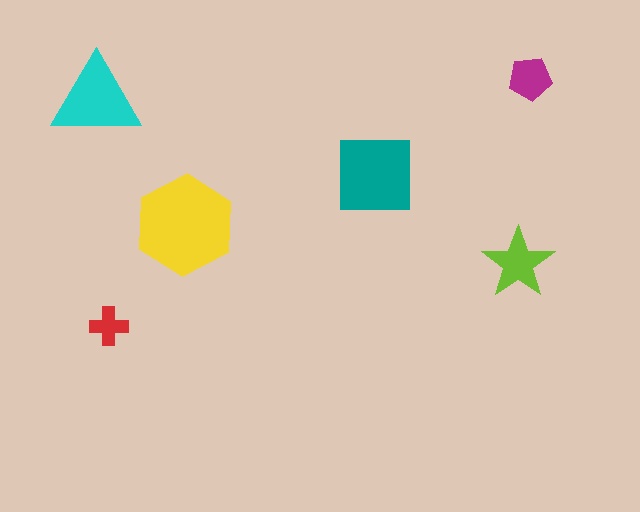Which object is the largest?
The yellow hexagon.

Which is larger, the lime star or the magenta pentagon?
The lime star.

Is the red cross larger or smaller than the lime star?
Smaller.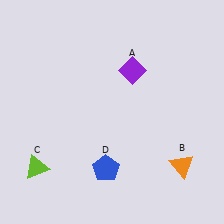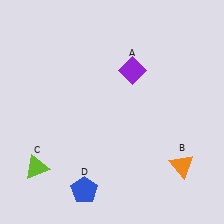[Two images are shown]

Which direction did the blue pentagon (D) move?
The blue pentagon (D) moved down.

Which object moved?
The blue pentagon (D) moved down.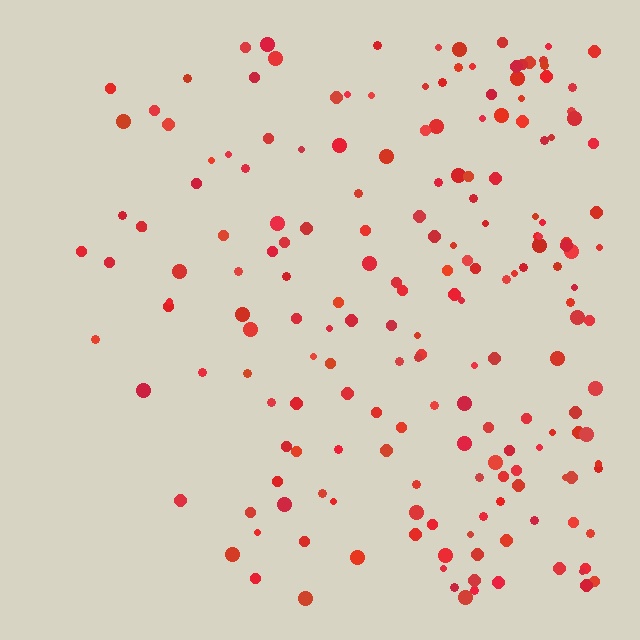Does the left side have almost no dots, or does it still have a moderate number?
Still a moderate number, just noticeably fewer than the right.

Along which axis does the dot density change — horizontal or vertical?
Horizontal.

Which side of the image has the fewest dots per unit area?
The left.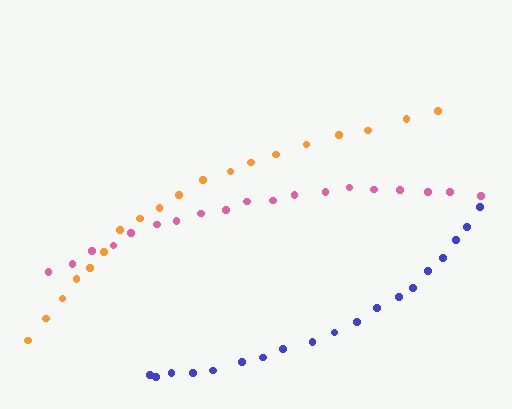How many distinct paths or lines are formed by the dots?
There are 3 distinct paths.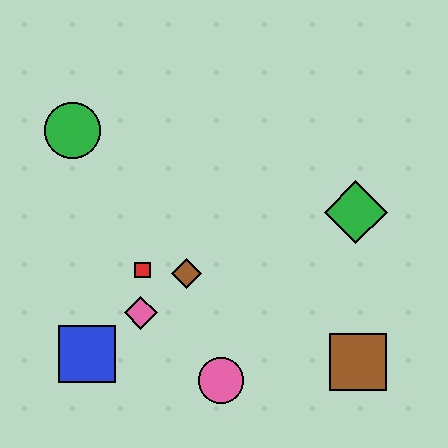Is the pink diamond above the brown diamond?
No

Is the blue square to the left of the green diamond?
Yes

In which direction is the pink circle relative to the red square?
The pink circle is below the red square.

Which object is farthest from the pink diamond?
The green diamond is farthest from the pink diamond.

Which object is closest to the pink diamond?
The red square is closest to the pink diamond.